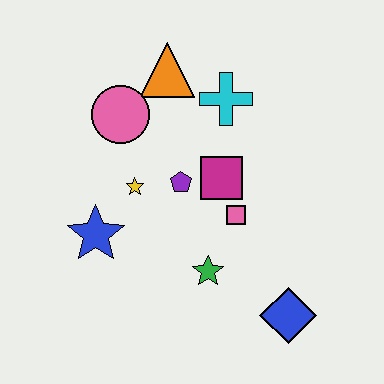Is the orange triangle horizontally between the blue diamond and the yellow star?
Yes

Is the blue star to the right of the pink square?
No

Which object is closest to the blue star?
The yellow star is closest to the blue star.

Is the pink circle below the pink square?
No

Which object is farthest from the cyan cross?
The blue diamond is farthest from the cyan cross.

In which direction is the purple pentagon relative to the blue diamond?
The purple pentagon is above the blue diamond.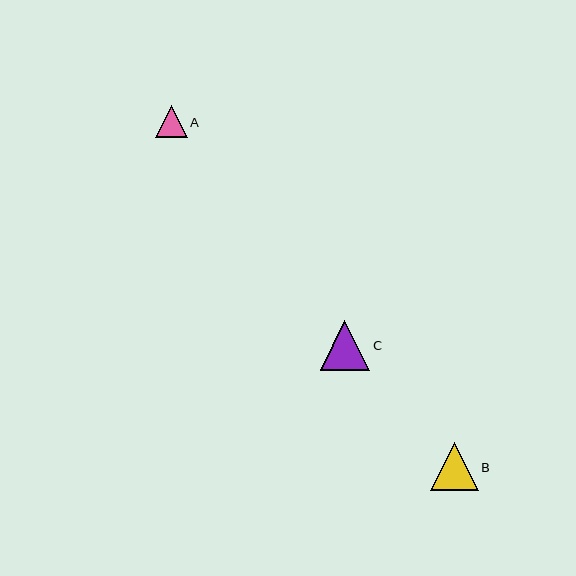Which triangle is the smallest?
Triangle A is the smallest with a size of approximately 32 pixels.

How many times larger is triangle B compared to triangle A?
Triangle B is approximately 1.5 times the size of triangle A.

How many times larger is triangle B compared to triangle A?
Triangle B is approximately 1.5 times the size of triangle A.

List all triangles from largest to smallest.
From largest to smallest: C, B, A.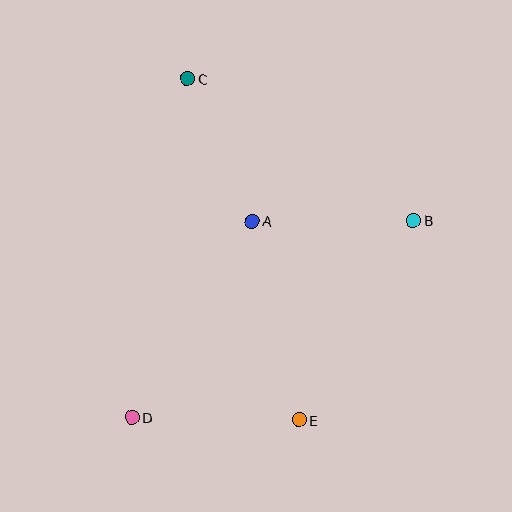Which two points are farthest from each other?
Points C and E are farthest from each other.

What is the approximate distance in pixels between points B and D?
The distance between B and D is approximately 344 pixels.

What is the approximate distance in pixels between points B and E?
The distance between B and E is approximately 230 pixels.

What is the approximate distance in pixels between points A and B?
The distance between A and B is approximately 162 pixels.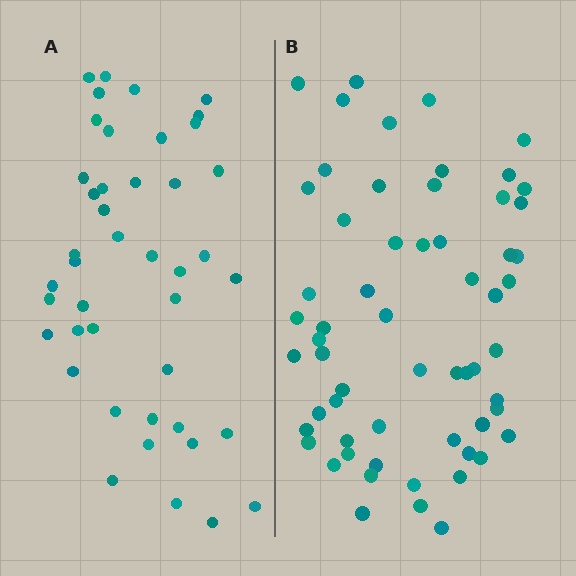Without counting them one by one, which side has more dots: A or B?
Region B (the right region) has more dots.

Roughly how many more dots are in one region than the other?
Region B has approximately 15 more dots than region A.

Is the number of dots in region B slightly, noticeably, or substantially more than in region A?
Region B has noticeably more, but not dramatically so. The ratio is roughly 1.4 to 1.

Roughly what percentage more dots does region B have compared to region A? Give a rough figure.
About 40% more.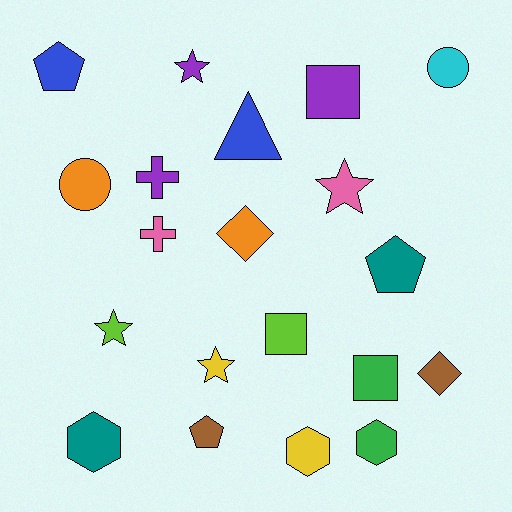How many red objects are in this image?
There are no red objects.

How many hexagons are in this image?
There are 3 hexagons.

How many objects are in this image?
There are 20 objects.